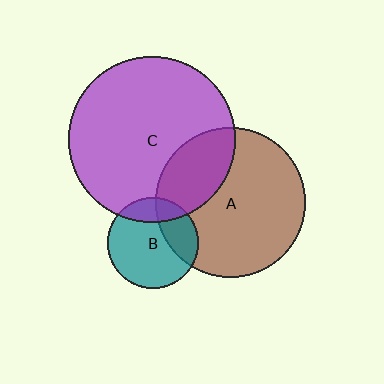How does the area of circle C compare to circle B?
Approximately 3.3 times.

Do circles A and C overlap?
Yes.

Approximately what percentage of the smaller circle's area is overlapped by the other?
Approximately 25%.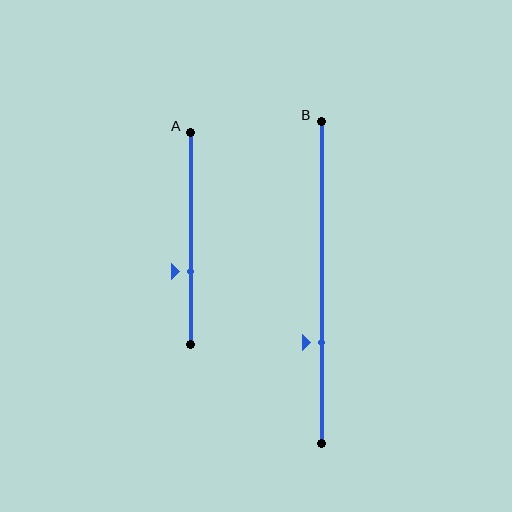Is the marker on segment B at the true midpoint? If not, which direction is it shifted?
No, the marker on segment B is shifted downward by about 19% of the segment length.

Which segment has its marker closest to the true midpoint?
Segment A has its marker closest to the true midpoint.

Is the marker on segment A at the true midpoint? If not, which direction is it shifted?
No, the marker on segment A is shifted downward by about 16% of the segment length.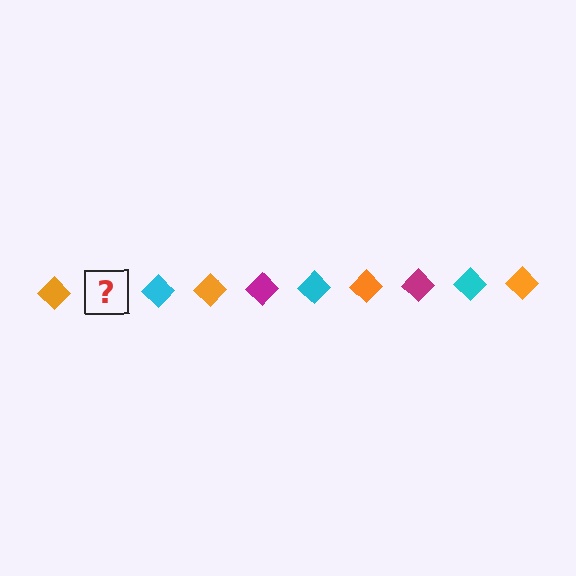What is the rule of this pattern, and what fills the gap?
The rule is that the pattern cycles through orange, magenta, cyan diamonds. The gap should be filled with a magenta diamond.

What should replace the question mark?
The question mark should be replaced with a magenta diamond.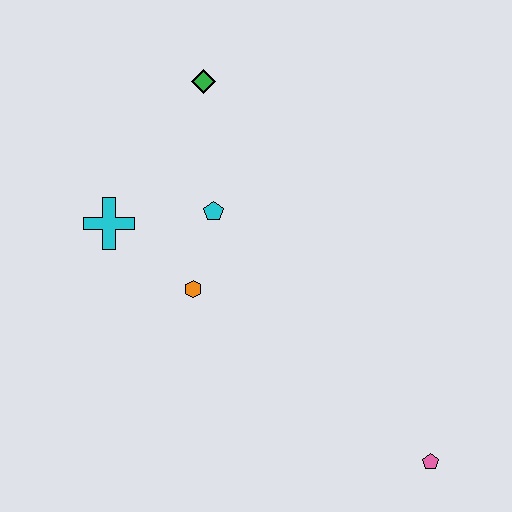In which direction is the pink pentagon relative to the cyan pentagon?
The pink pentagon is below the cyan pentagon.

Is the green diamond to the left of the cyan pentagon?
Yes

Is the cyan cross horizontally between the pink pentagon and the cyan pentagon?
No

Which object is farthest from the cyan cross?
The pink pentagon is farthest from the cyan cross.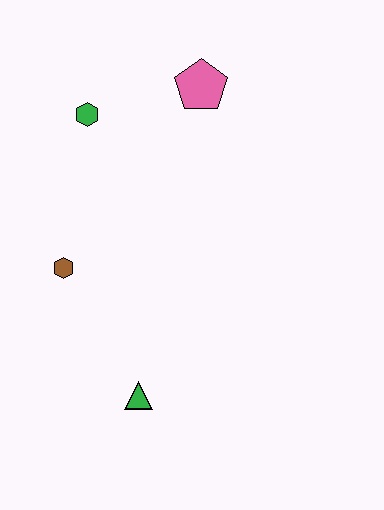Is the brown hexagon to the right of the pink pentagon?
No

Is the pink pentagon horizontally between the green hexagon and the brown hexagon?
No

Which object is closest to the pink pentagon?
The green hexagon is closest to the pink pentagon.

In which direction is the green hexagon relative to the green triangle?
The green hexagon is above the green triangle.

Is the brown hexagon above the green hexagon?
No